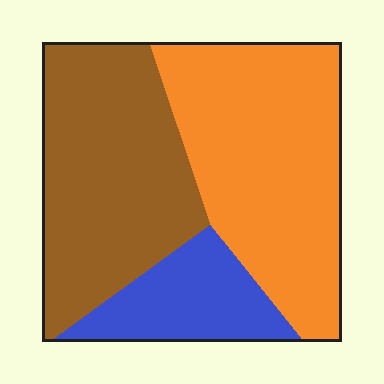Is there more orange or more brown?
Orange.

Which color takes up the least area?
Blue, at roughly 15%.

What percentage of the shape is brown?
Brown covers 39% of the shape.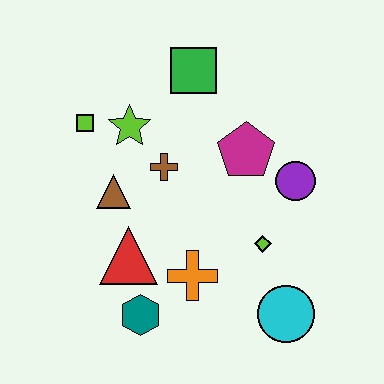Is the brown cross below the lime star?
Yes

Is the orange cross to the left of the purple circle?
Yes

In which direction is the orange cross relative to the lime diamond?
The orange cross is to the left of the lime diamond.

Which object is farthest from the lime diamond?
The lime square is farthest from the lime diamond.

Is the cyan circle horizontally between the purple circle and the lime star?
Yes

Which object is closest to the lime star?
The lime square is closest to the lime star.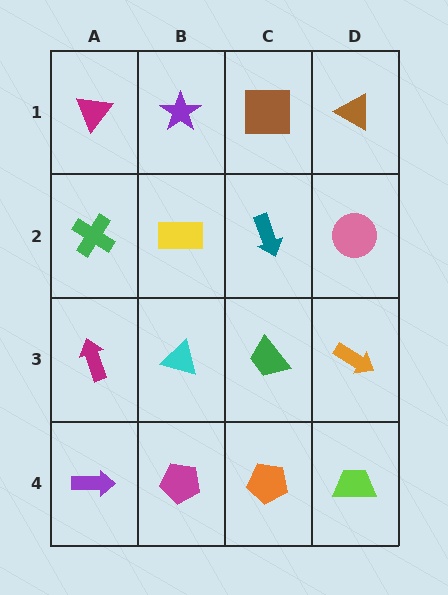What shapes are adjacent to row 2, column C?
A brown square (row 1, column C), a green trapezoid (row 3, column C), a yellow rectangle (row 2, column B), a pink circle (row 2, column D).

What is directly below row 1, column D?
A pink circle.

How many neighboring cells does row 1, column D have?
2.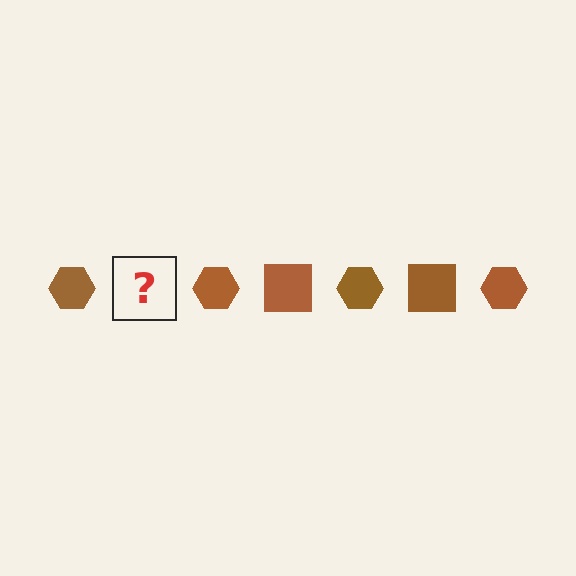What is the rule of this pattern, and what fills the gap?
The rule is that the pattern cycles through hexagon, square shapes in brown. The gap should be filled with a brown square.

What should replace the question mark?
The question mark should be replaced with a brown square.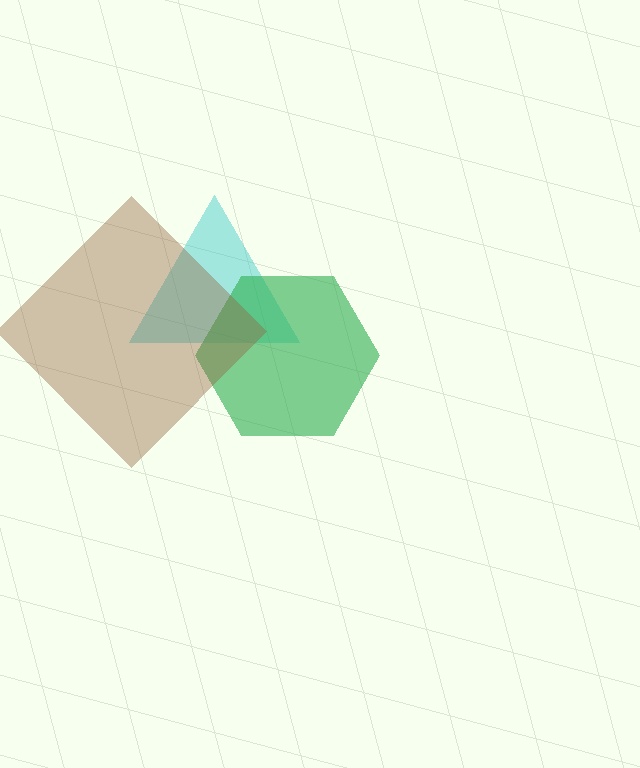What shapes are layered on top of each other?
The layered shapes are: a cyan triangle, a green hexagon, a brown diamond.